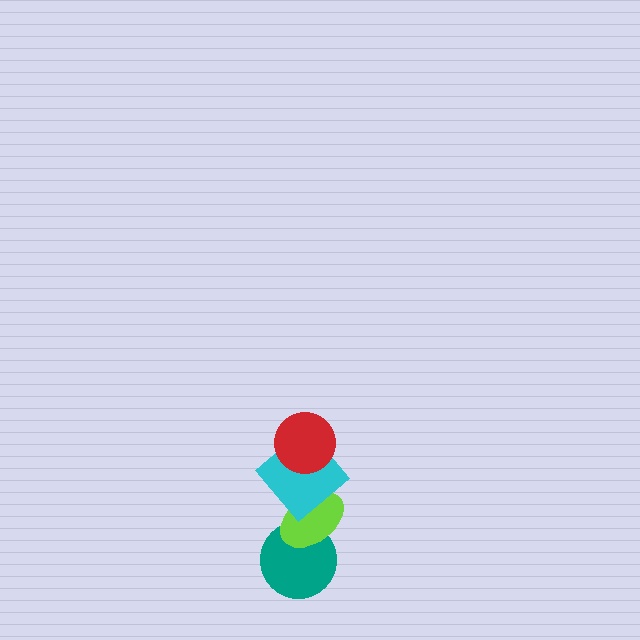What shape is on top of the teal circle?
The lime ellipse is on top of the teal circle.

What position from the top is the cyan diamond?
The cyan diamond is 2nd from the top.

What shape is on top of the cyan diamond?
The red circle is on top of the cyan diamond.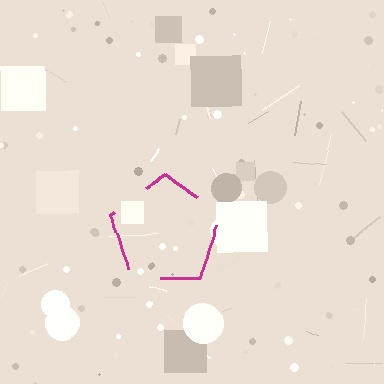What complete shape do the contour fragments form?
The contour fragments form a pentagon.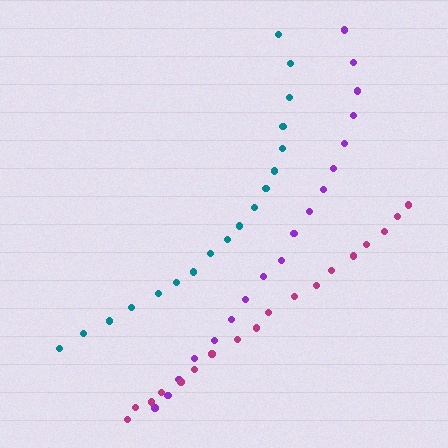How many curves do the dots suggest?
There are 3 distinct paths.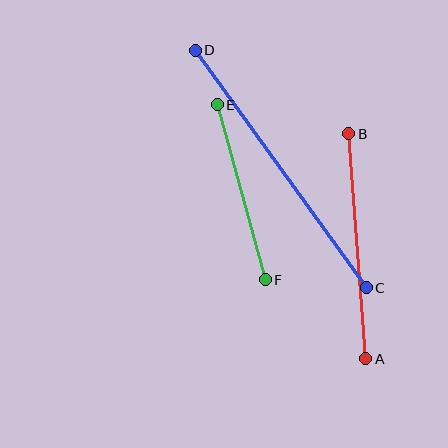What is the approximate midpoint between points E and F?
The midpoint is at approximately (241, 192) pixels.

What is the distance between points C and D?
The distance is approximately 293 pixels.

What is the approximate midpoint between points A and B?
The midpoint is at approximately (357, 246) pixels.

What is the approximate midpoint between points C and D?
The midpoint is at approximately (281, 169) pixels.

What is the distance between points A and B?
The distance is approximately 225 pixels.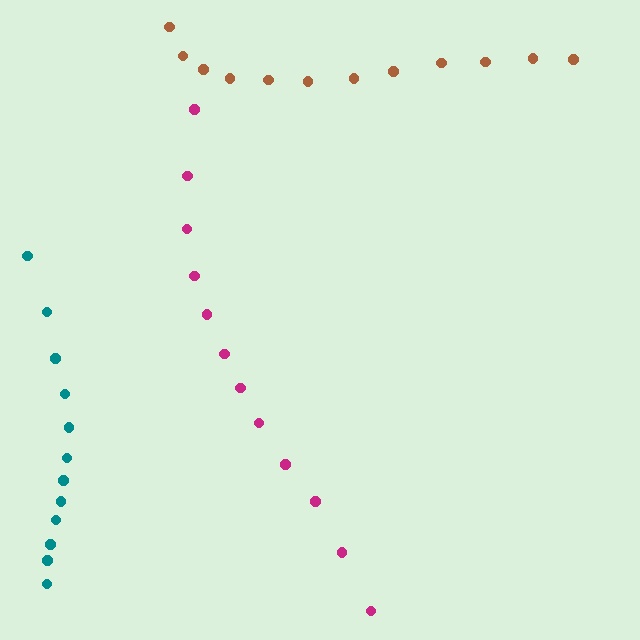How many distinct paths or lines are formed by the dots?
There are 3 distinct paths.